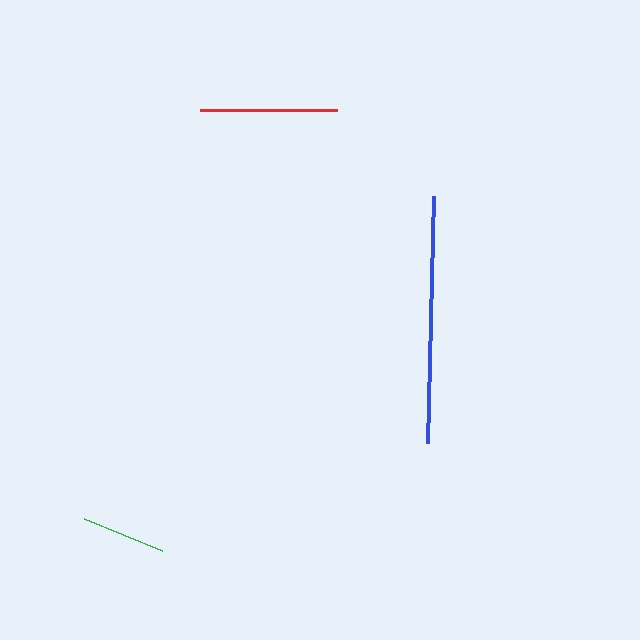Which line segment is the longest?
The blue line is the longest at approximately 247 pixels.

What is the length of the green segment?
The green segment is approximately 85 pixels long.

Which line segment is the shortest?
The green line is the shortest at approximately 85 pixels.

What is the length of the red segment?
The red segment is approximately 137 pixels long.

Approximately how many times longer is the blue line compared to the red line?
The blue line is approximately 1.8 times the length of the red line.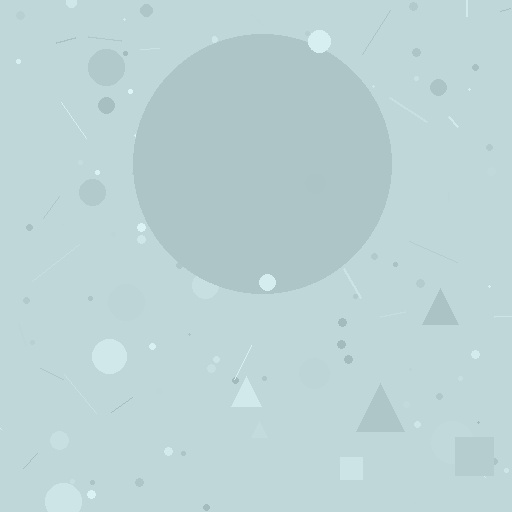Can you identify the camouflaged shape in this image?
The camouflaged shape is a circle.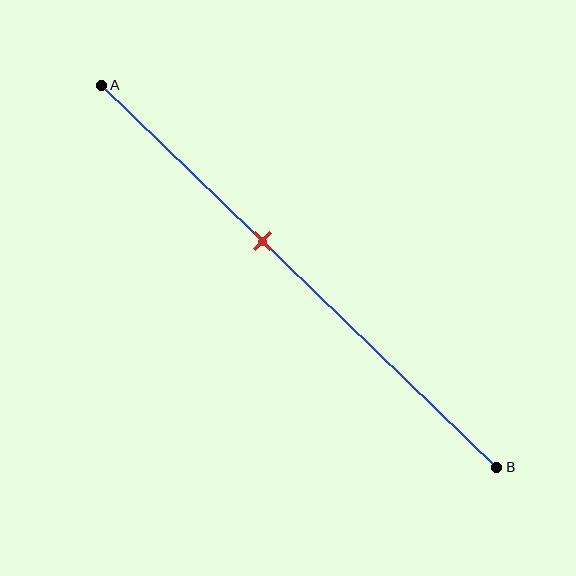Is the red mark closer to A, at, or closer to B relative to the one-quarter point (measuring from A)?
The red mark is closer to point B than the one-quarter point of segment AB.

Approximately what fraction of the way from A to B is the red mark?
The red mark is approximately 40% of the way from A to B.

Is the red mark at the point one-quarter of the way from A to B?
No, the mark is at about 40% from A, not at the 25% one-quarter point.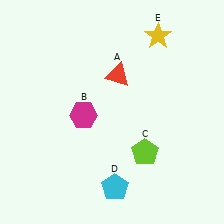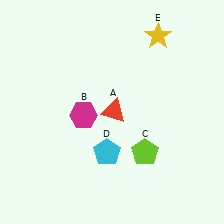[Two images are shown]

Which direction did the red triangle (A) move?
The red triangle (A) moved down.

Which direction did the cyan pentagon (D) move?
The cyan pentagon (D) moved up.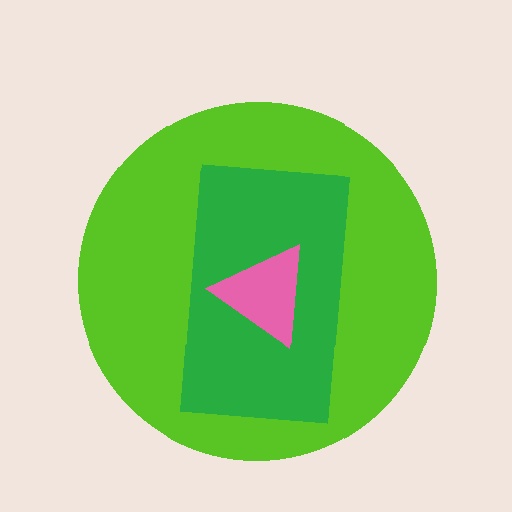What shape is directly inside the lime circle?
The green rectangle.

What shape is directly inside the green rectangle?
The pink triangle.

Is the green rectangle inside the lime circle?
Yes.